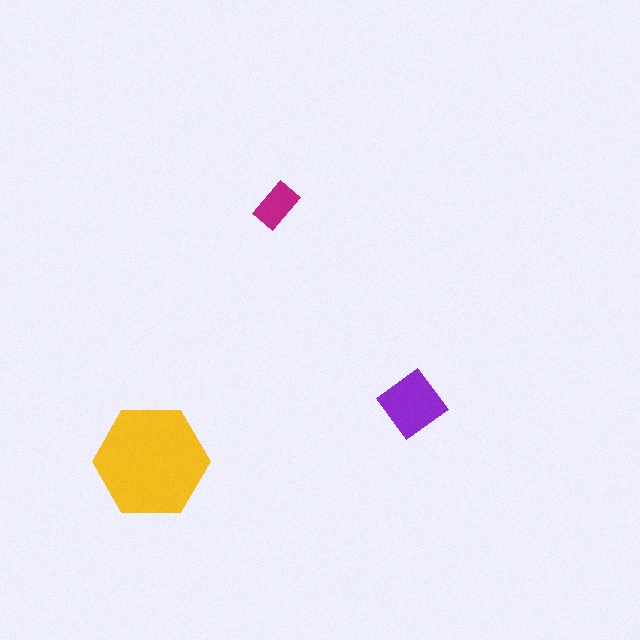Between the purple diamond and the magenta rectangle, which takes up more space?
The purple diamond.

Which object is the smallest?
The magenta rectangle.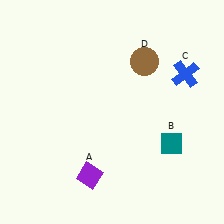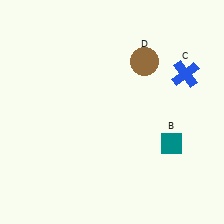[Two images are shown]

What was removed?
The purple diamond (A) was removed in Image 2.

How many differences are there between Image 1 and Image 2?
There is 1 difference between the two images.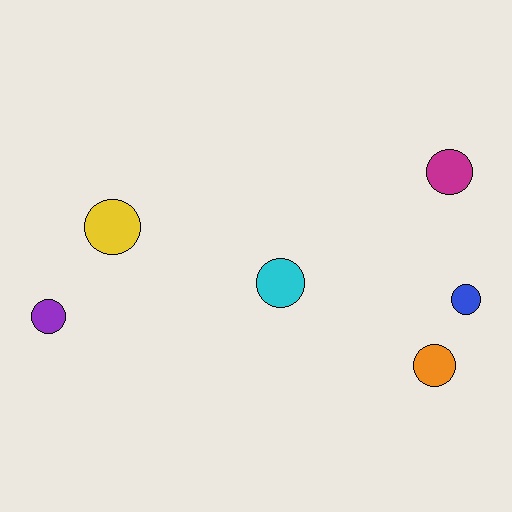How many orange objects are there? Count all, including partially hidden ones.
There is 1 orange object.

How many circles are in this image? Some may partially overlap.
There are 6 circles.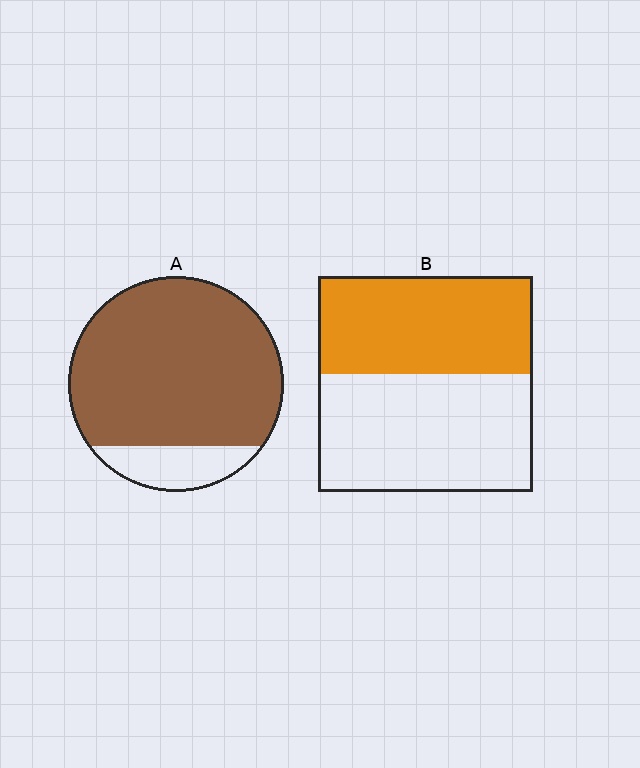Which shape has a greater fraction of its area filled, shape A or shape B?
Shape A.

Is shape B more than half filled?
No.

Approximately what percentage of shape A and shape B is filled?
A is approximately 85% and B is approximately 45%.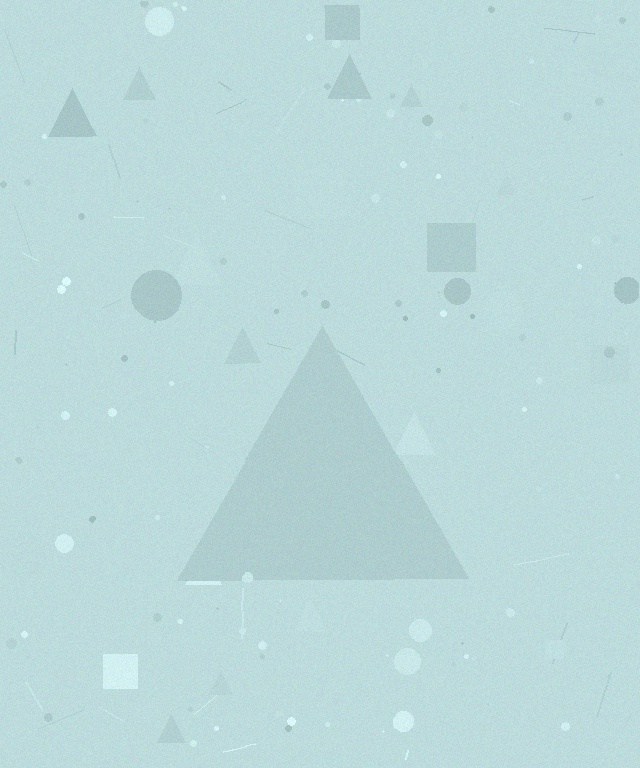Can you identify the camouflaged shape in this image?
The camouflaged shape is a triangle.